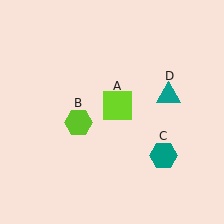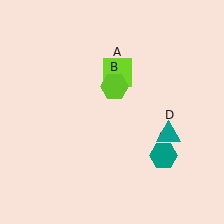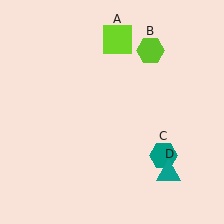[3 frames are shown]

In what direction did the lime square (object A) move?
The lime square (object A) moved up.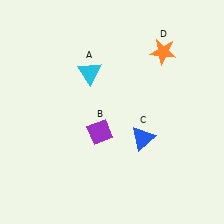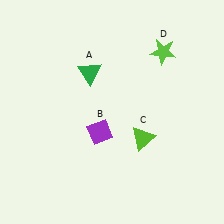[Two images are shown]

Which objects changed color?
A changed from cyan to green. C changed from blue to lime. D changed from orange to lime.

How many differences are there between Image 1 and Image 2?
There are 3 differences between the two images.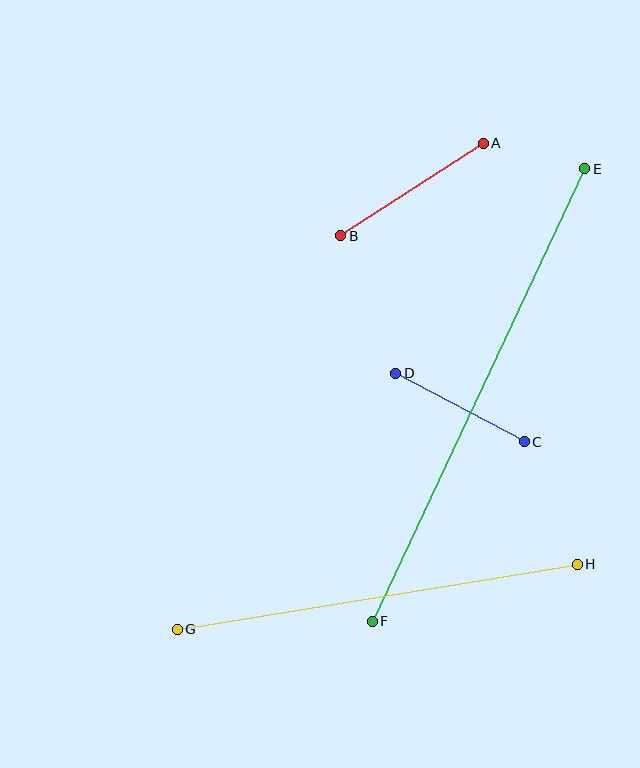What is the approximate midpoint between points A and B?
The midpoint is at approximately (412, 190) pixels.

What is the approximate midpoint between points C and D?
The midpoint is at approximately (460, 408) pixels.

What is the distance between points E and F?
The distance is approximately 500 pixels.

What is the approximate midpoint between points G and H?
The midpoint is at approximately (377, 597) pixels.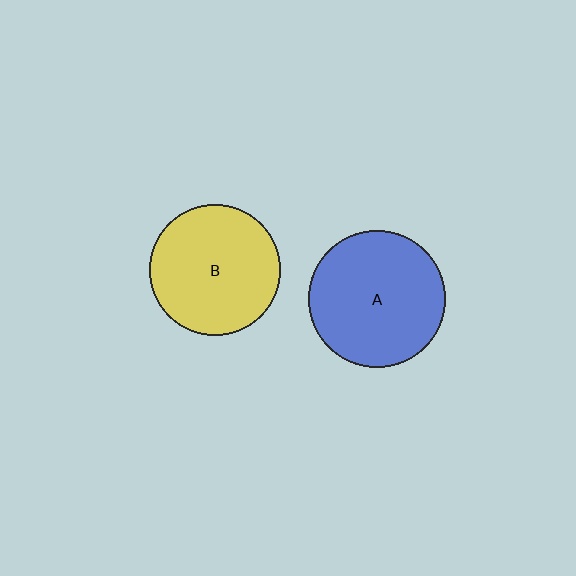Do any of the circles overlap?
No, none of the circles overlap.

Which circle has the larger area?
Circle A (blue).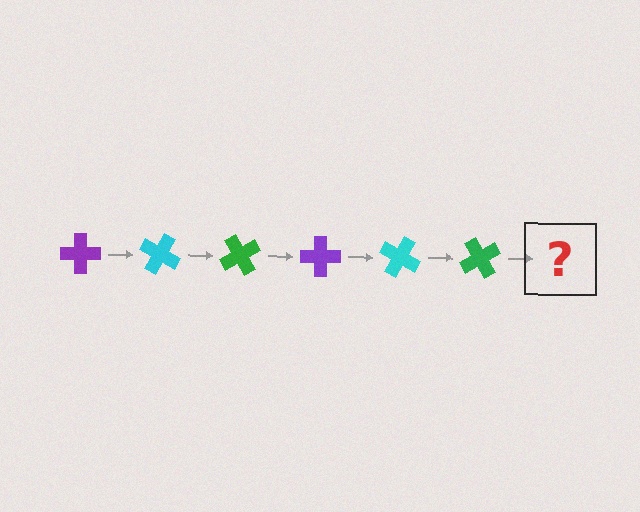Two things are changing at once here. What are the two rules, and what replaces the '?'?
The two rules are that it rotates 30 degrees each step and the color cycles through purple, cyan, and green. The '?' should be a purple cross, rotated 180 degrees from the start.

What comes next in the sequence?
The next element should be a purple cross, rotated 180 degrees from the start.